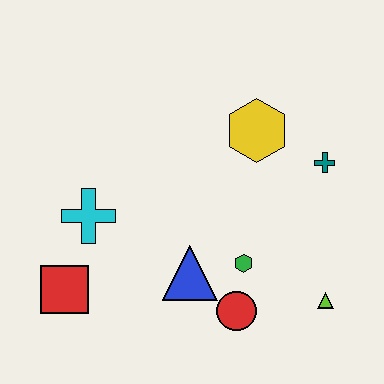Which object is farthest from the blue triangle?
The teal cross is farthest from the blue triangle.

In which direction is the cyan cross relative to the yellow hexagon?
The cyan cross is to the left of the yellow hexagon.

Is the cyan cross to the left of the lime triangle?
Yes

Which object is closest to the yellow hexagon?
The teal cross is closest to the yellow hexagon.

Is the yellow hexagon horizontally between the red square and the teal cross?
Yes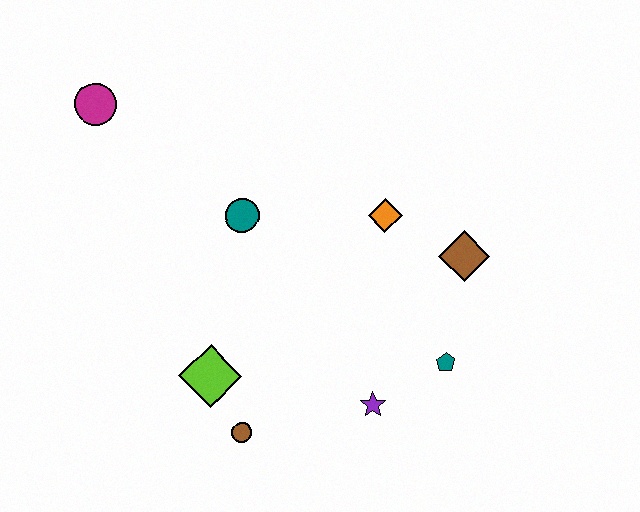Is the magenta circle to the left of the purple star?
Yes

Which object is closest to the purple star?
The teal pentagon is closest to the purple star.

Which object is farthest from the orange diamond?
The magenta circle is farthest from the orange diamond.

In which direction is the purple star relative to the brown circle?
The purple star is to the right of the brown circle.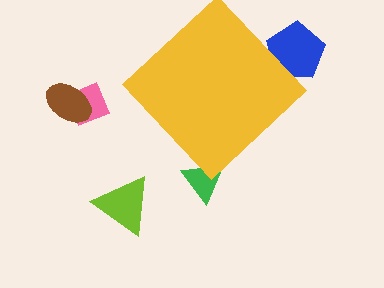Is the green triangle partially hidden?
Yes, the green triangle is partially hidden behind the yellow diamond.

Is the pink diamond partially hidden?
No, the pink diamond is fully visible.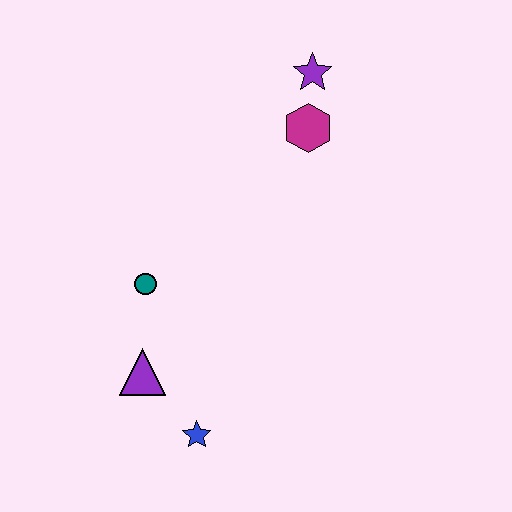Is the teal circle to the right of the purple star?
No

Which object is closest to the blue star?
The purple triangle is closest to the blue star.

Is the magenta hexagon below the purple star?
Yes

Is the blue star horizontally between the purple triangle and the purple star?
Yes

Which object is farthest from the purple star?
The blue star is farthest from the purple star.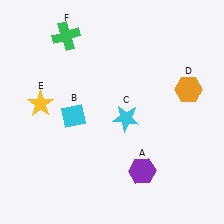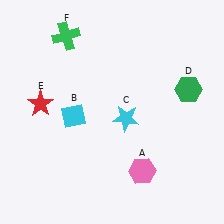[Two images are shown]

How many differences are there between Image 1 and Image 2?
There are 3 differences between the two images.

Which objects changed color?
A changed from purple to pink. D changed from orange to green. E changed from yellow to red.